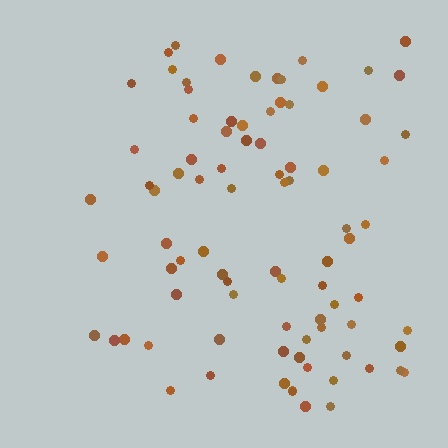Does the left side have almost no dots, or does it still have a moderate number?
Still a moderate number, just noticeably fewer than the right.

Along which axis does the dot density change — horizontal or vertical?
Horizontal.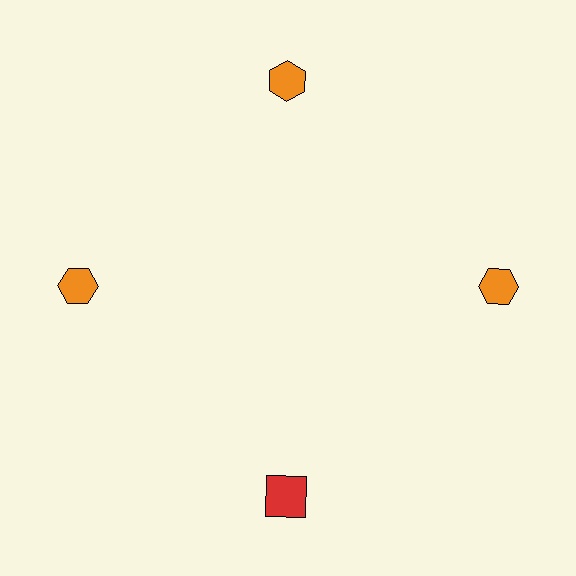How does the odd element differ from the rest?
It differs in both color (red instead of orange) and shape (square instead of hexagon).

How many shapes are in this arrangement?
There are 4 shapes arranged in a ring pattern.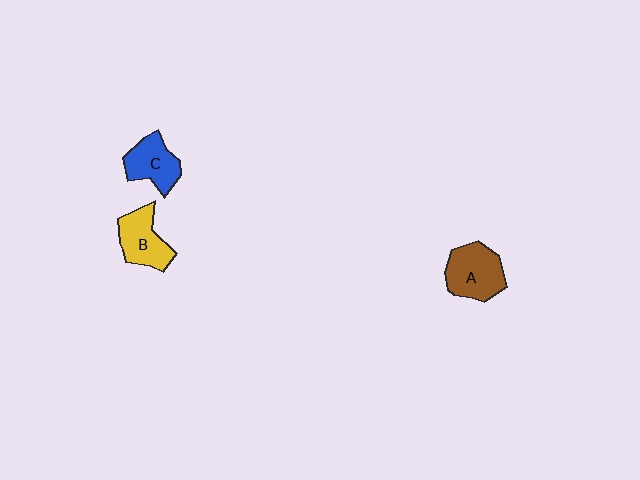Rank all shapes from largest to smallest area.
From largest to smallest: A (brown), B (yellow), C (blue).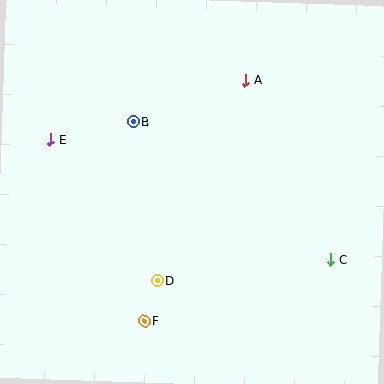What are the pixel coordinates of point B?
Point B is at (134, 122).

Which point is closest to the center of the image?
Point B at (134, 122) is closest to the center.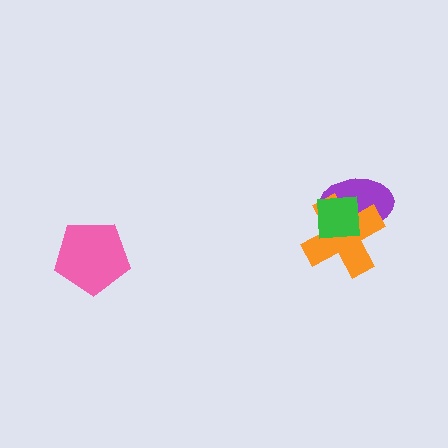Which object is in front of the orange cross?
The green square is in front of the orange cross.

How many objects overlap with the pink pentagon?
0 objects overlap with the pink pentagon.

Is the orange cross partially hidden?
Yes, it is partially covered by another shape.